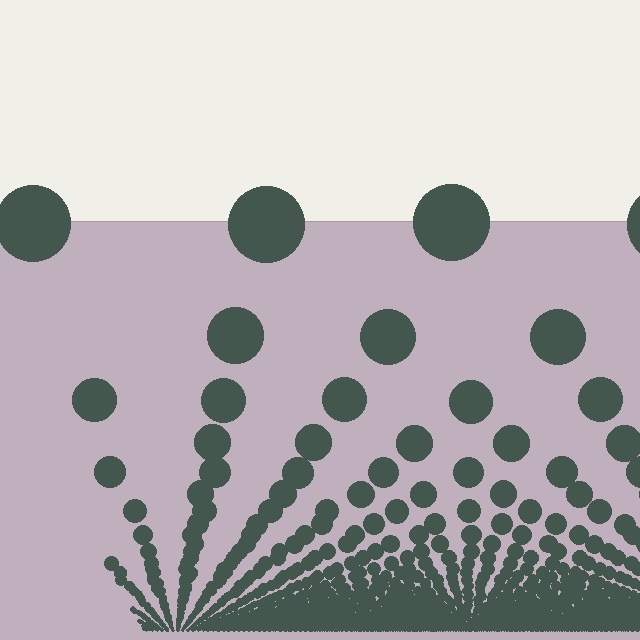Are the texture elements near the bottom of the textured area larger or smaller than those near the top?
Smaller. The gradient is inverted — elements near the bottom are smaller and denser.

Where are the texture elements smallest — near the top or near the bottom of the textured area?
Near the bottom.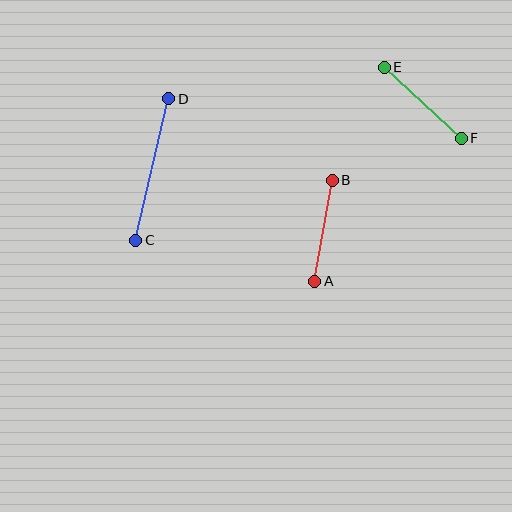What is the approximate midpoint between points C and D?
The midpoint is at approximately (152, 170) pixels.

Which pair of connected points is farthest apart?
Points C and D are farthest apart.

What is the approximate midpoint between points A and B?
The midpoint is at approximately (324, 231) pixels.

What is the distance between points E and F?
The distance is approximately 105 pixels.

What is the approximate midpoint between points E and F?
The midpoint is at approximately (423, 103) pixels.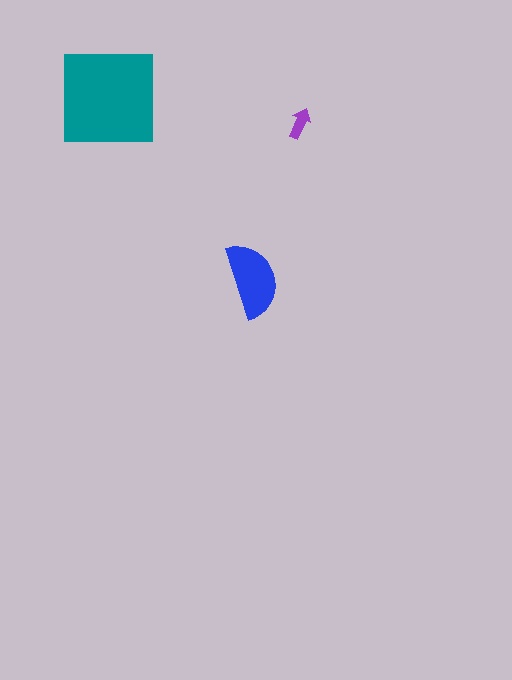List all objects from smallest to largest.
The purple arrow, the blue semicircle, the teal square.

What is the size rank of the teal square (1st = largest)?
1st.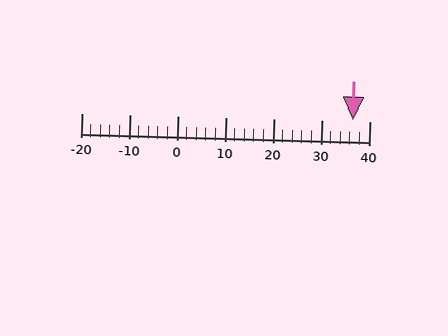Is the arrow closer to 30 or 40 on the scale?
The arrow is closer to 40.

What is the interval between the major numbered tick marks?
The major tick marks are spaced 10 units apart.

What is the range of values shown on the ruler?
The ruler shows values from -20 to 40.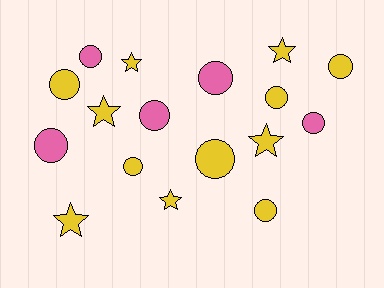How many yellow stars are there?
There are 6 yellow stars.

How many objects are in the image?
There are 17 objects.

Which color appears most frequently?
Yellow, with 12 objects.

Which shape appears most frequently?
Circle, with 11 objects.